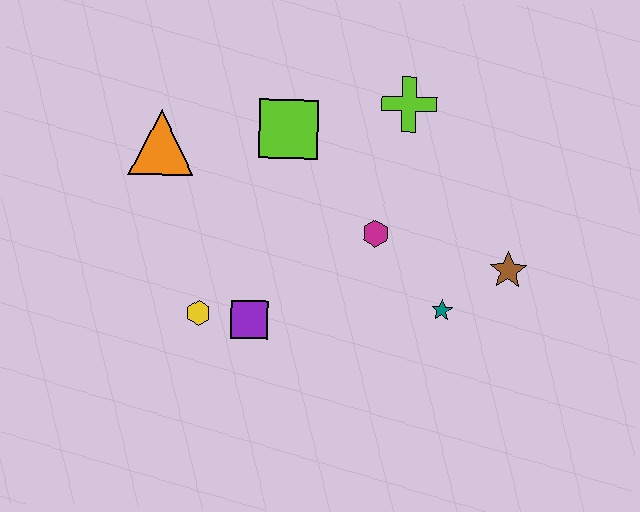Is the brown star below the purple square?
No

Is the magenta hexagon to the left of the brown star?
Yes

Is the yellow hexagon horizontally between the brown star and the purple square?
No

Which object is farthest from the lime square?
The brown star is farthest from the lime square.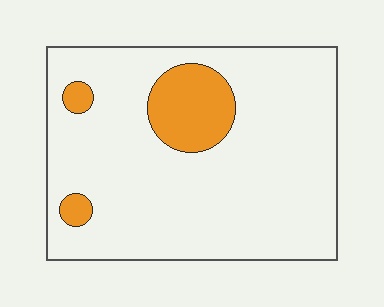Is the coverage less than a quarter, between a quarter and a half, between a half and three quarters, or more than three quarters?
Less than a quarter.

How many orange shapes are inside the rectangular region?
3.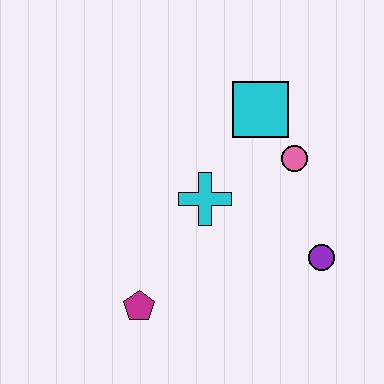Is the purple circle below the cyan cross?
Yes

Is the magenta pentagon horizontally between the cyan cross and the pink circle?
No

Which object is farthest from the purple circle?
The magenta pentagon is farthest from the purple circle.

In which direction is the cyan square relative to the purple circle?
The cyan square is above the purple circle.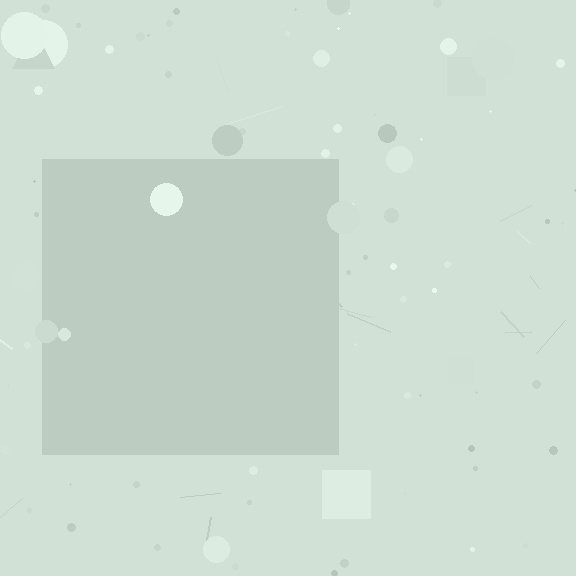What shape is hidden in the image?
A square is hidden in the image.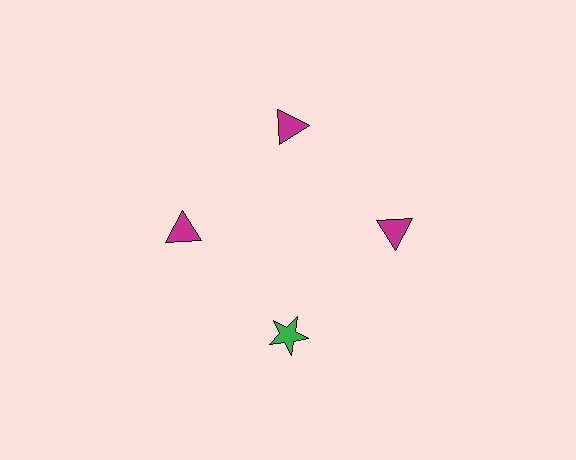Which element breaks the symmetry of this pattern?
The green star at roughly the 6 o'clock position breaks the symmetry. All other shapes are magenta triangles.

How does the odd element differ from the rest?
It differs in both color (green instead of magenta) and shape (star instead of triangle).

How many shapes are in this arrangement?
There are 4 shapes arranged in a ring pattern.